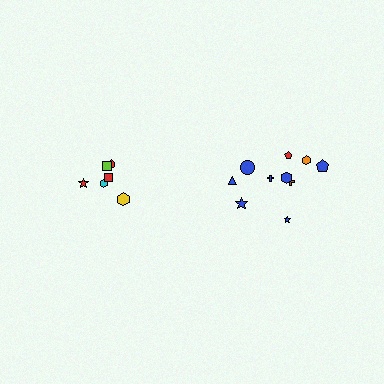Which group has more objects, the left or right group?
The right group.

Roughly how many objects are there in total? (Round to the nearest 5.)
Roughly 15 objects in total.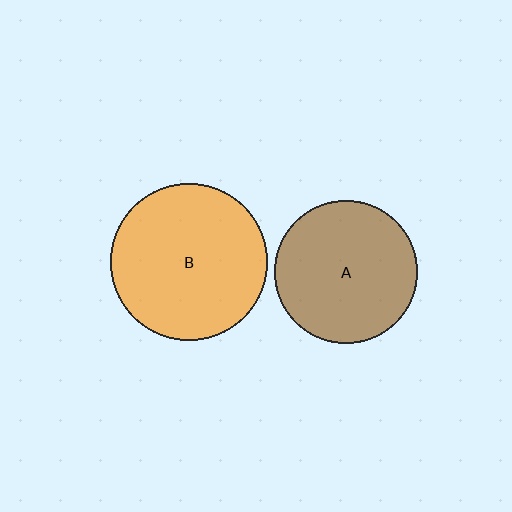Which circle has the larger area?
Circle B (orange).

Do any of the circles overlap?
No, none of the circles overlap.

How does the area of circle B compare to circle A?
Approximately 1.2 times.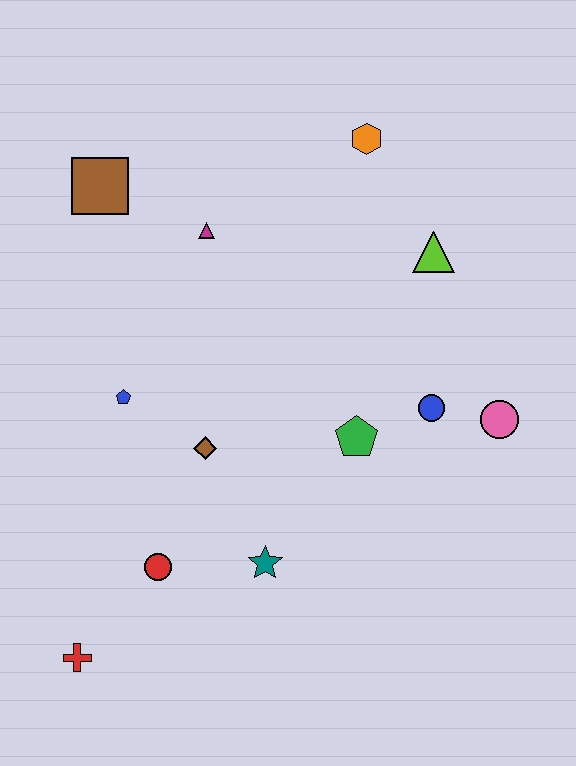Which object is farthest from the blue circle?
The red cross is farthest from the blue circle.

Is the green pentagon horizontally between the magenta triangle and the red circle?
No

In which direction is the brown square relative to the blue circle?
The brown square is to the left of the blue circle.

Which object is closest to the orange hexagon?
The lime triangle is closest to the orange hexagon.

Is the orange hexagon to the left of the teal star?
No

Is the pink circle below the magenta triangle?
Yes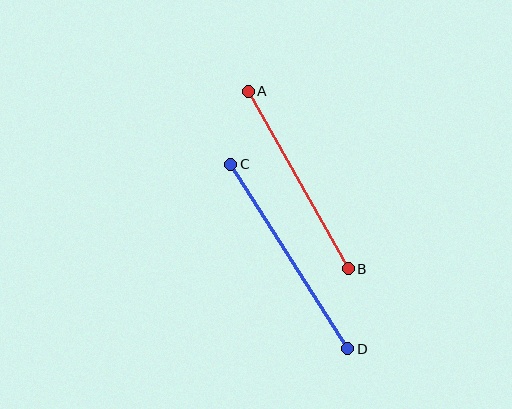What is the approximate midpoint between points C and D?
The midpoint is at approximately (289, 257) pixels.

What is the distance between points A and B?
The distance is approximately 204 pixels.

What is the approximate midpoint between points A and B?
The midpoint is at approximately (298, 180) pixels.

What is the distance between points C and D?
The distance is approximately 219 pixels.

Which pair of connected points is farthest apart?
Points C and D are farthest apart.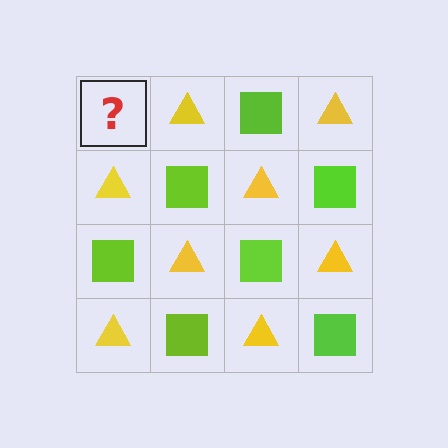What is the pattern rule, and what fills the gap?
The rule is that it alternates lime square and yellow triangle in a checkerboard pattern. The gap should be filled with a lime square.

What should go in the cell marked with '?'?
The missing cell should contain a lime square.